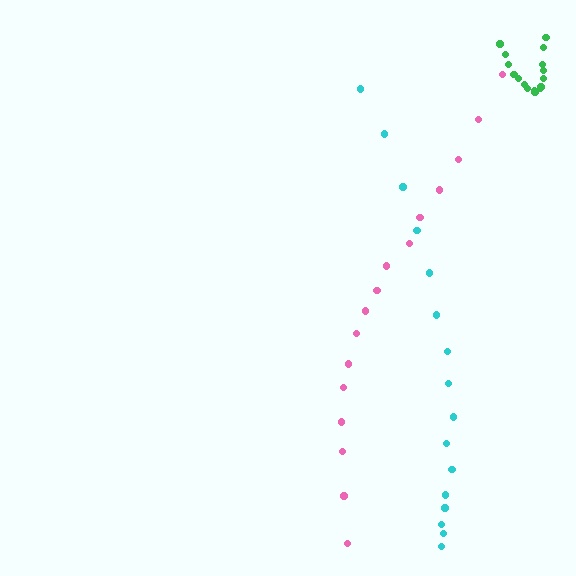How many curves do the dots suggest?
There are 3 distinct paths.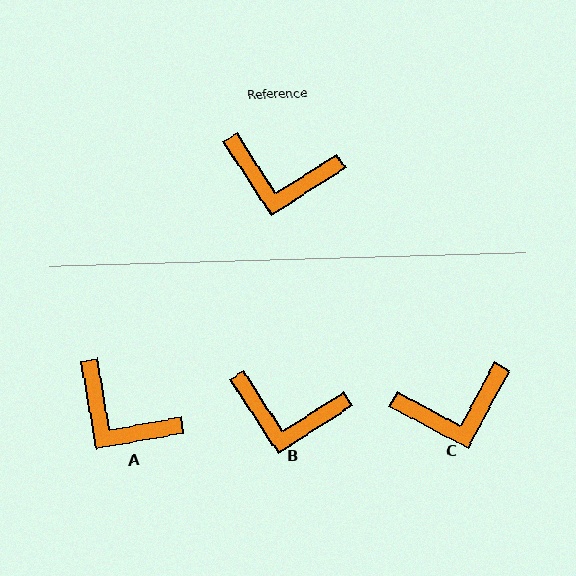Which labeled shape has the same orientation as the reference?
B.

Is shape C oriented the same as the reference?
No, it is off by about 29 degrees.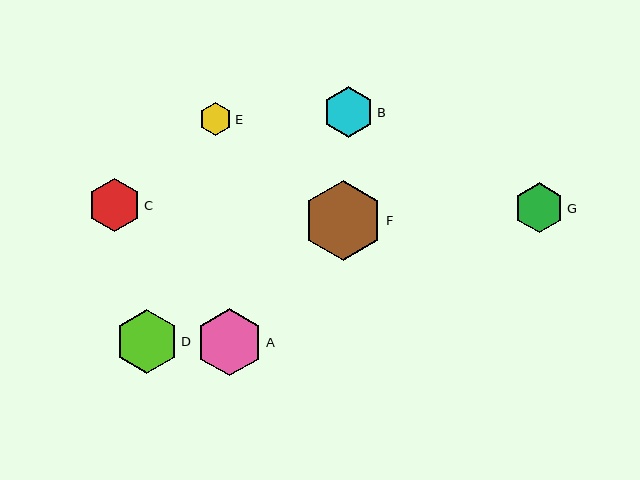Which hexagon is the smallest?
Hexagon E is the smallest with a size of approximately 32 pixels.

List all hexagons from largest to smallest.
From largest to smallest: F, A, D, C, B, G, E.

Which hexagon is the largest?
Hexagon F is the largest with a size of approximately 80 pixels.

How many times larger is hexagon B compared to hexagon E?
Hexagon B is approximately 1.6 times the size of hexagon E.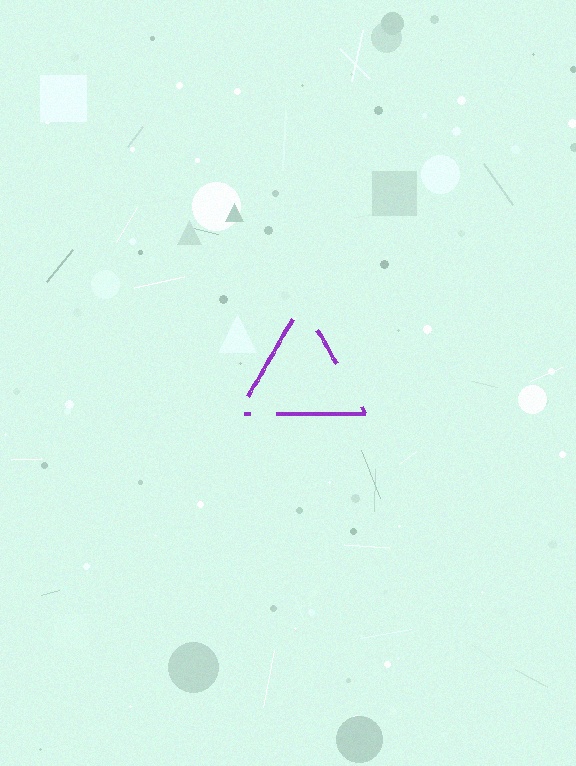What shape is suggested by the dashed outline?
The dashed outline suggests a triangle.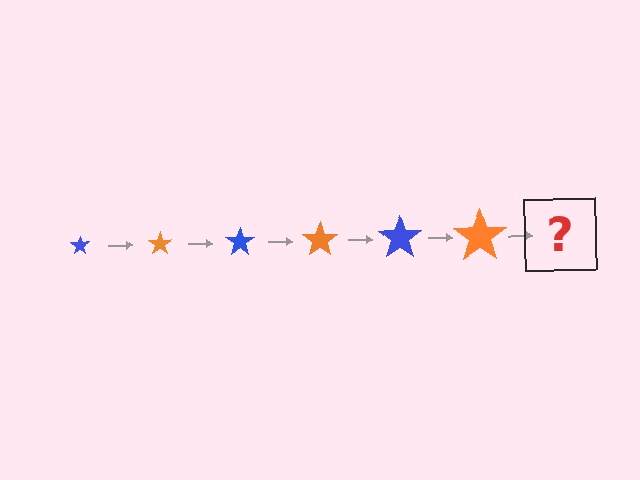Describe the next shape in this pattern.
It should be a blue star, larger than the previous one.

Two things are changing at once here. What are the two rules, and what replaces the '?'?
The two rules are that the star grows larger each step and the color cycles through blue and orange. The '?' should be a blue star, larger than the previous one.